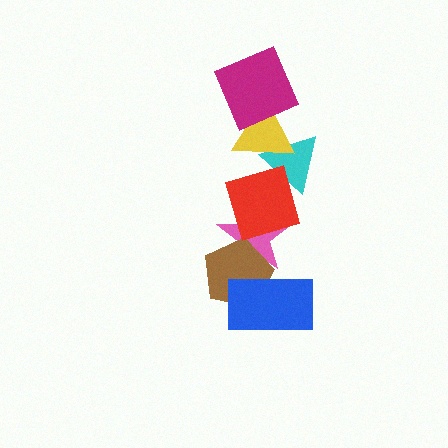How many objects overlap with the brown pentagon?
2 objects overlap with the brown pentagon.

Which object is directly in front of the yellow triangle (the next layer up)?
The magenta square is directly in front of the yellow triangle.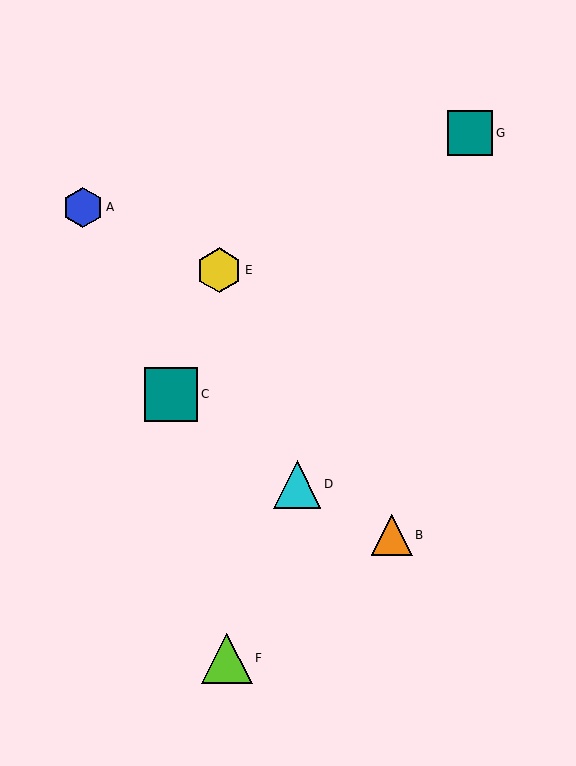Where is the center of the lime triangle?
The center of the lime triangle is at (227, 658).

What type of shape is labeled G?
Shape G is a teal square.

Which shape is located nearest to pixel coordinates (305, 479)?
The cyan triangle (labeled D) at (297, 484) is nearest to that location.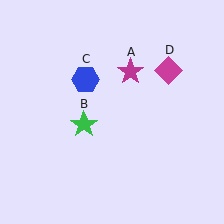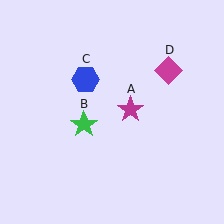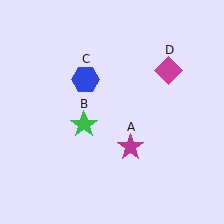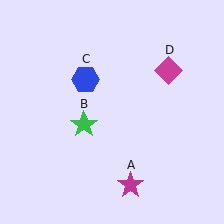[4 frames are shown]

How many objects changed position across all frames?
1 object changed position: magenta star (object A).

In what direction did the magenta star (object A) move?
The magenta star (object A) moved down.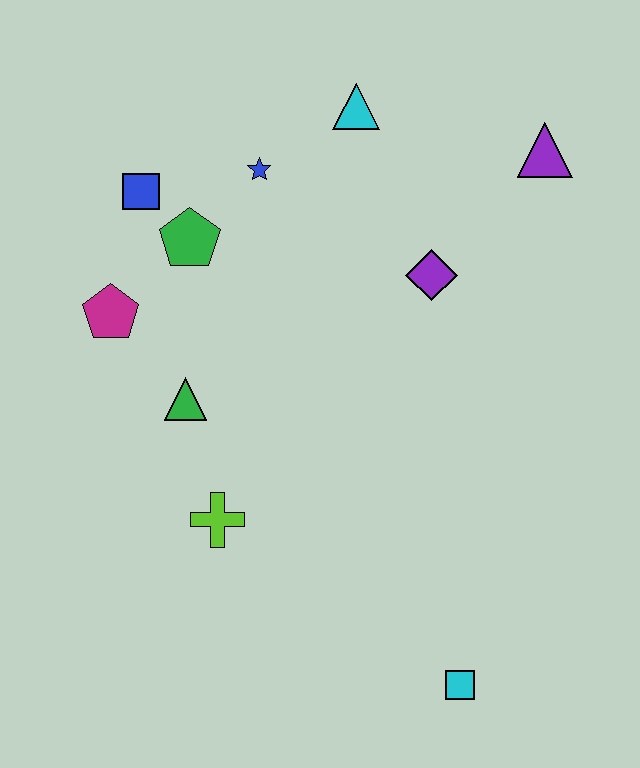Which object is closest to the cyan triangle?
The blue star is closest to the cyan triangle.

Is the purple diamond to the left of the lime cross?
No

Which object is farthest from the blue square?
The cyan square is farthest from the blue square.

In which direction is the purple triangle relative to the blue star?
The purple triangle is to the right of the blue star.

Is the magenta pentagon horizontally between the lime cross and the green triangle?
No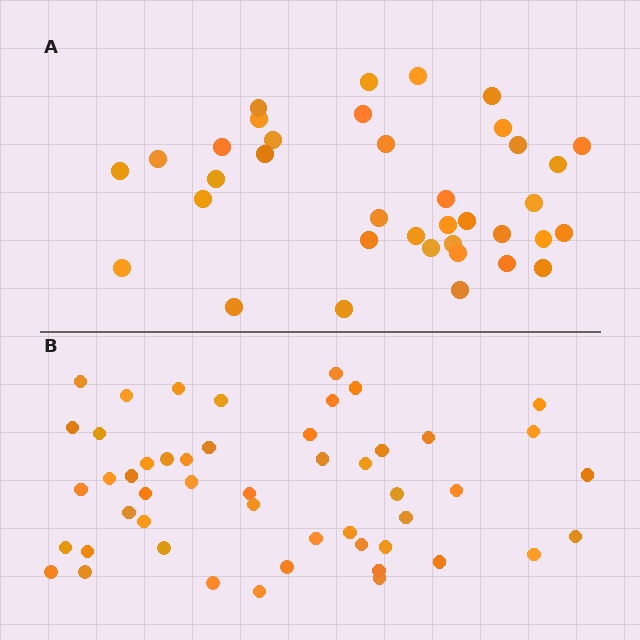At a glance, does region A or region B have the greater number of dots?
Region B (the bottom region) has more dots.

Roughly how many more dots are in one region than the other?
Region B has approximately 15 more dots than region A.